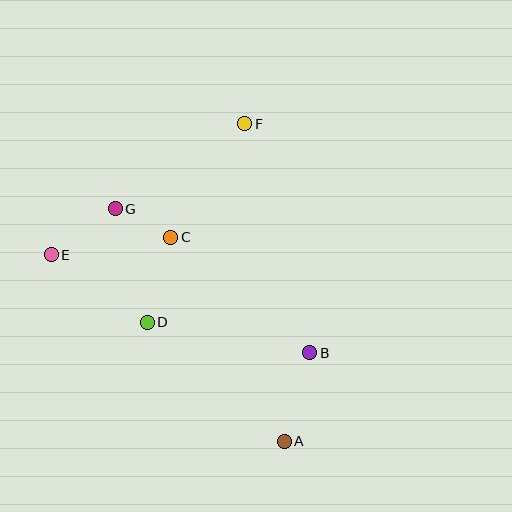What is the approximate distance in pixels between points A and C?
The distance between A and C is approximately 234 pixels.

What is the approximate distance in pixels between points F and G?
The distance between F and G is approximately 155 pixels.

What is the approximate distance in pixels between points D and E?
The distance between D and E is approximately 117 pixels.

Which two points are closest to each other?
Points C and G are closest to each other.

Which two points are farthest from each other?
Points A and F are farthest from each other.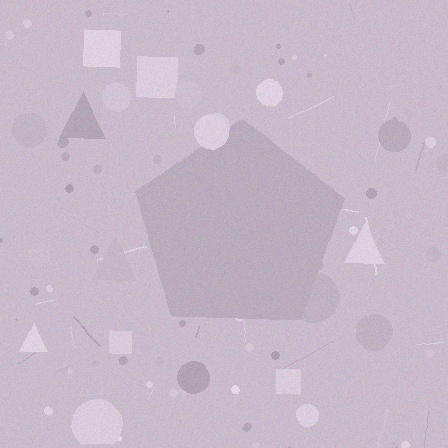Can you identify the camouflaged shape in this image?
The camouflaged shape is a pentagon.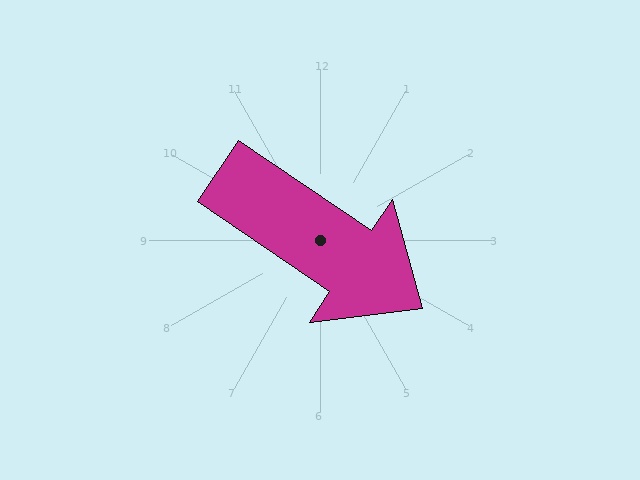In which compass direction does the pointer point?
Southeast.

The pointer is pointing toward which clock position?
Roughly 4 o'clock.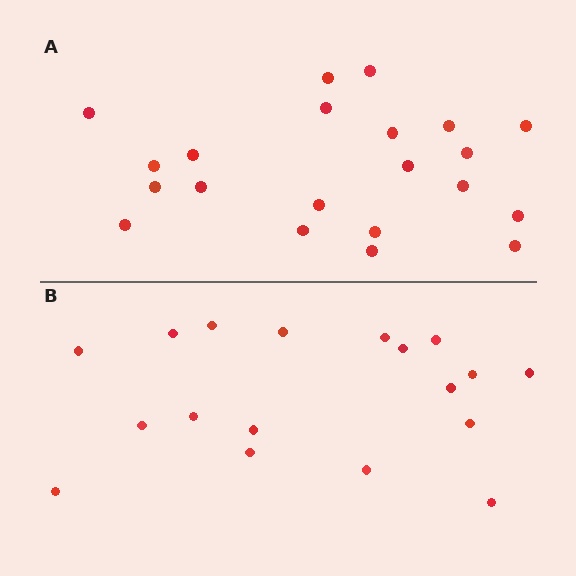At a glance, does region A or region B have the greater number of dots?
Region A (the top region) has more dots.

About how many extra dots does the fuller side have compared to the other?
Region A has just a few more — roughly 2 or 3 more dots than region B.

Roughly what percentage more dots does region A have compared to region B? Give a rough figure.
About 15% more.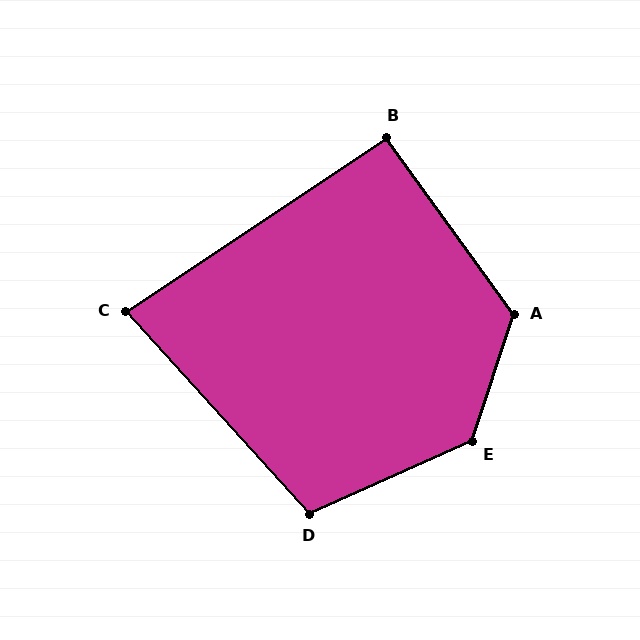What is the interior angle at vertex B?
Approximately 92 degrees (approximately right).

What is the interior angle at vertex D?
Approximately 108 degrees (obtuse).